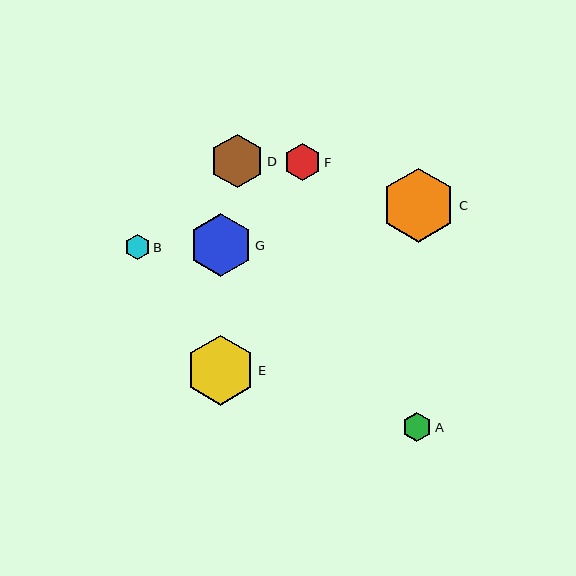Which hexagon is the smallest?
Hexagon B is the smallest with a size of approximately 25 pixels.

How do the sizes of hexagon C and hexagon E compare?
Hexagon C and hexagon E are approximately the same size.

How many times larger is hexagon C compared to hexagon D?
Hexagon C is approximately 1.4 times the size of hexagon D.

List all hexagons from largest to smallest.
From largest to smallest: C, E, G, D, F, A, B.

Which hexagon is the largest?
Hexagon C is the largest with a size of approximately 74 pixels.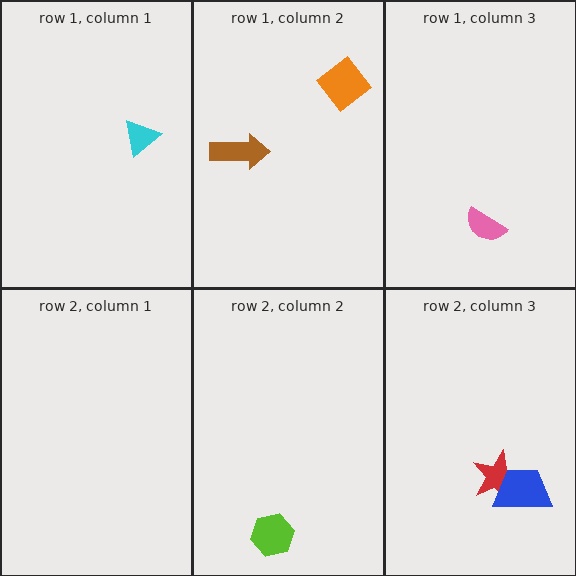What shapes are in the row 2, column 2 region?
The lime hexagon.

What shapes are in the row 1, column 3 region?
The pink semicircle.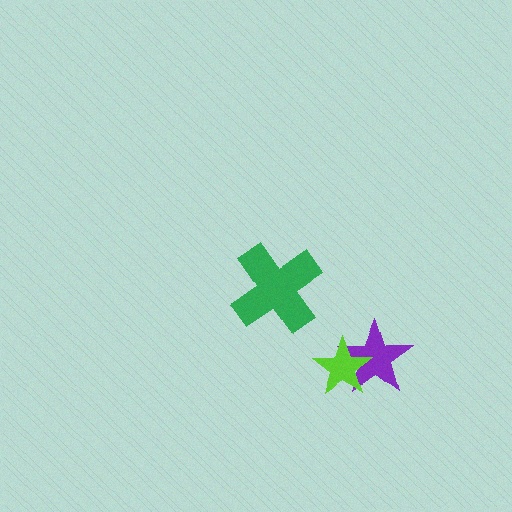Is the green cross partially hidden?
No, no other shape covers it.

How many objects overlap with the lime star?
1 object overlaps with the lime star.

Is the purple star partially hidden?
Yes, it is partially covered by another shape.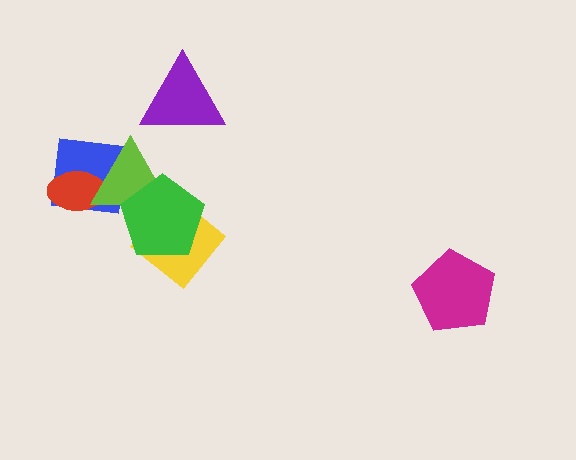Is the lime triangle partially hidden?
Yes, it is partially covered by another shape.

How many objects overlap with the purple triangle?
0 objects overlap with the purple triangle.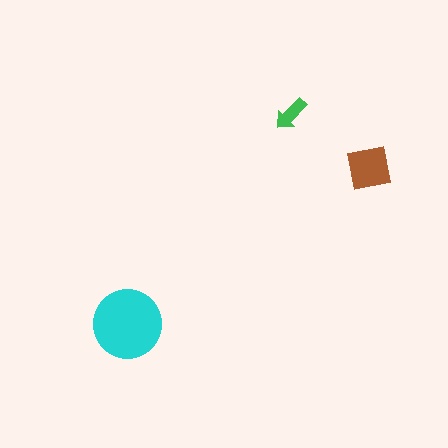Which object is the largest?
The cyan circle.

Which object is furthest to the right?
The brown square is rightmost.